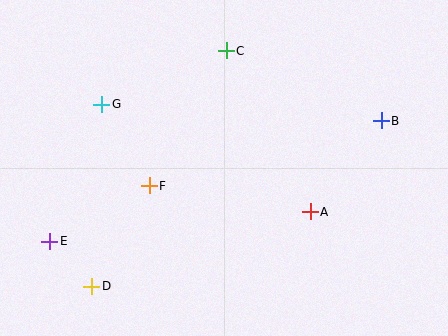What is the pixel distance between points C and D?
The distance between C and D is 271 pixels.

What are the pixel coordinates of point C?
Point C is at (226, 51).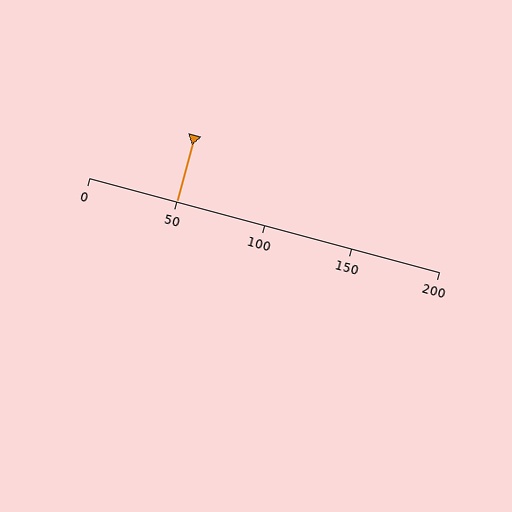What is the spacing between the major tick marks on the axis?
The major ticks are spaced 50 apart.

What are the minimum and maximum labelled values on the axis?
The axis runs from 0 to 200.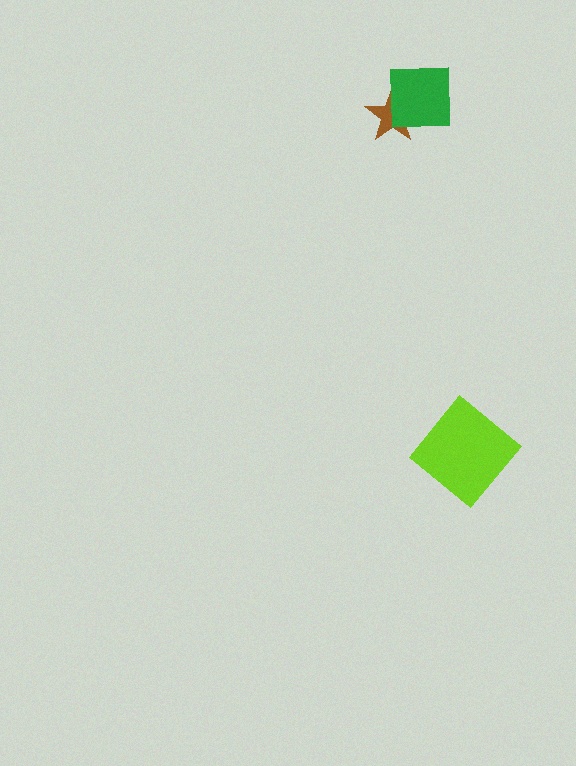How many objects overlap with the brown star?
1 object overlaps with the brown star.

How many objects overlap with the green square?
1 object overlaps with the green square.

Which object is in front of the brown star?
The green square is in front of the brown star.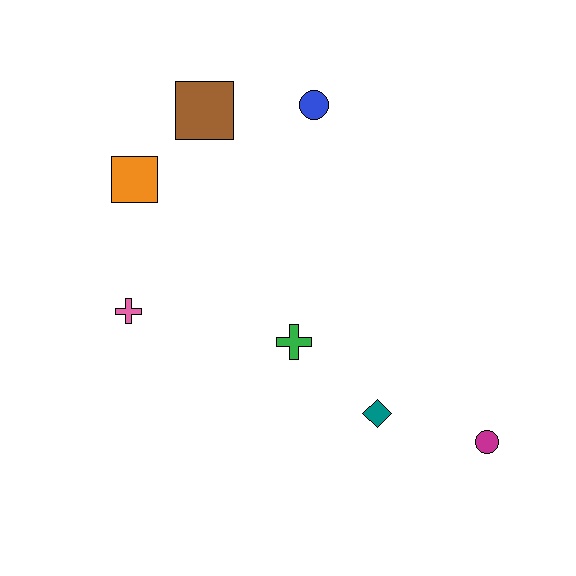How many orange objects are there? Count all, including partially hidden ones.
There is 1 orange object.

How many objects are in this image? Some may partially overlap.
There are 7 objects.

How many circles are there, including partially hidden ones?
There are 2 circles.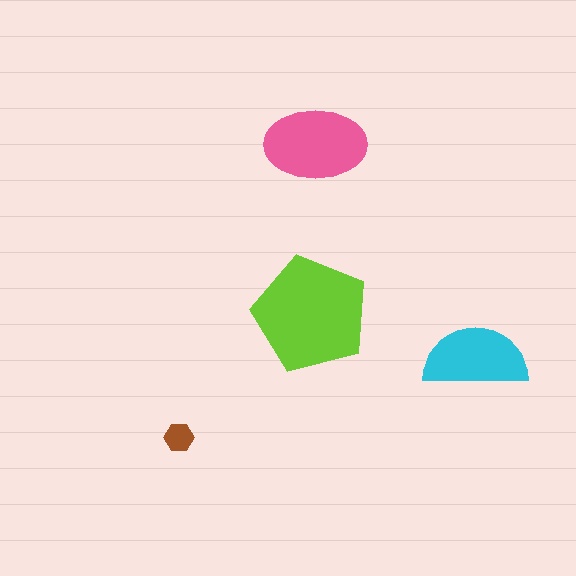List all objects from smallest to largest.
The brown hexagon, the cyan semicircle, the pink ellipse, the lime pentagon.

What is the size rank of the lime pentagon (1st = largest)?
1st.